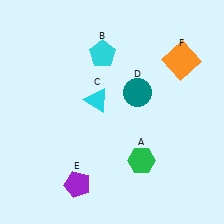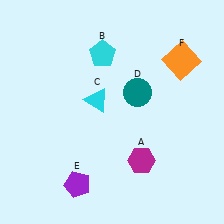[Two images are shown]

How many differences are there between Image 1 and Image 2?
There is 1 difference between the two images.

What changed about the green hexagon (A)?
In Image 1, A is green. In Image 2, it changed to magenta.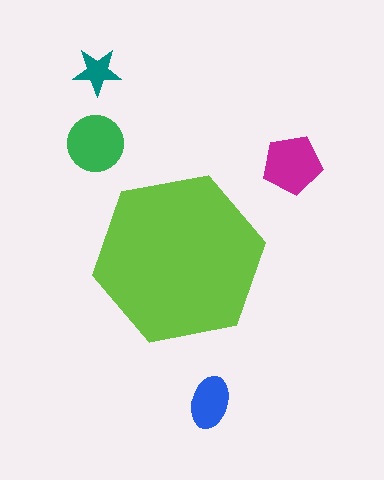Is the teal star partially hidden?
No, the teal star is fully visible.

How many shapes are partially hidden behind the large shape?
0 shapes are partially hidden.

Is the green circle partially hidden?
No, the green circle is fully visible.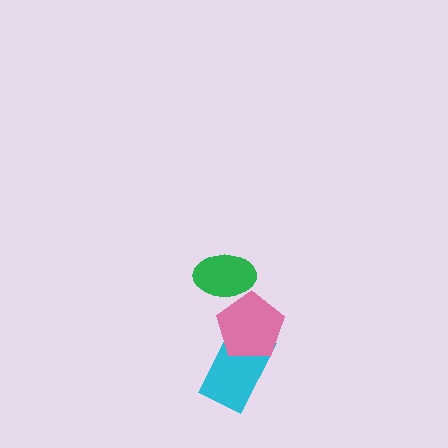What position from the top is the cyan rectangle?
The cyan rectangle is 3rd from the top.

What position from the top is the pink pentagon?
The pink pentagon is 2nd from the top.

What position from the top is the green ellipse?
The green ellipse is 1st from the top.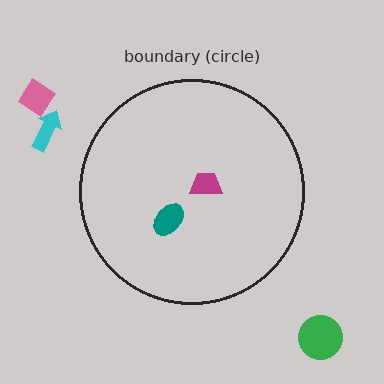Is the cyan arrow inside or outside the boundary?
Outside.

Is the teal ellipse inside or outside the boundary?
Inside.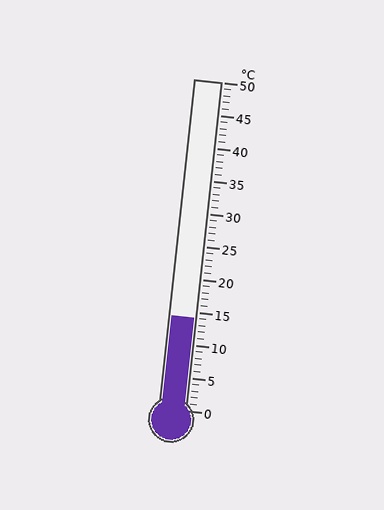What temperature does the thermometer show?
The thermometer shows approximately 14°C.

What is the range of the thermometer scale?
The thermometer scale ranges from 0°C to 50°C.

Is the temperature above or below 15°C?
The temperature is below 15°C.